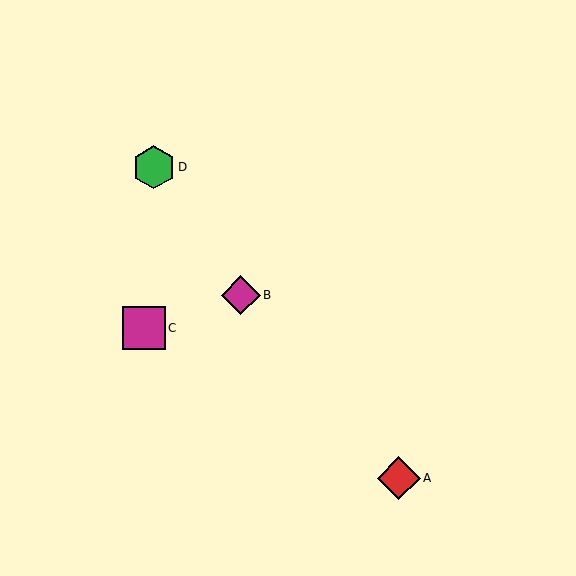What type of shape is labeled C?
Shape C is a magenta square.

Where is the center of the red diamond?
The center of the red diamond is at (399, 478).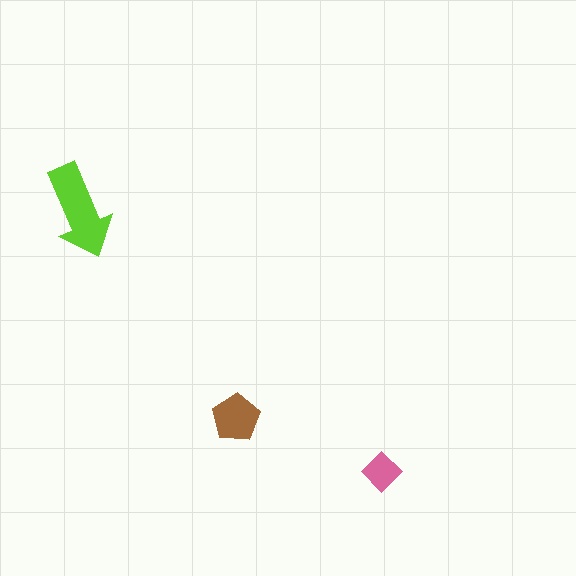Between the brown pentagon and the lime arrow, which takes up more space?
The lime arrow.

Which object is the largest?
The lime arrow.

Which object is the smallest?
The pink diamond.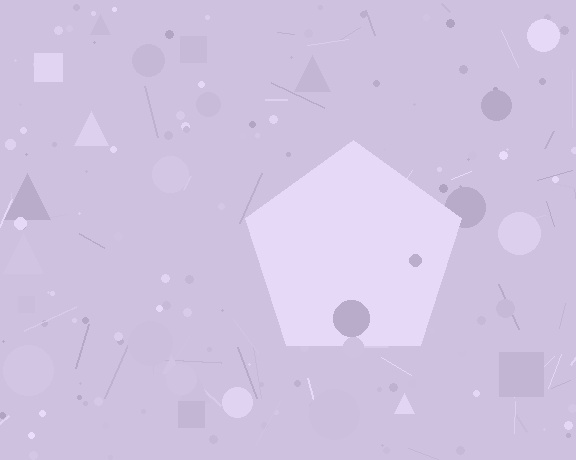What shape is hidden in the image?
A pentagon is hidden in the image.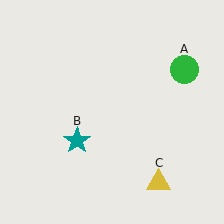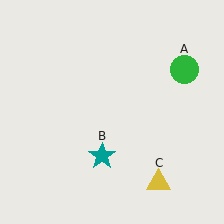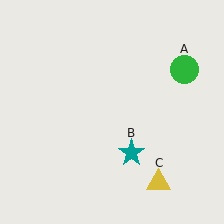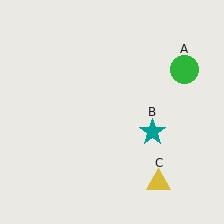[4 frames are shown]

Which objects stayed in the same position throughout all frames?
Green circle (object A) and yellow triangle (object C) remained stationary.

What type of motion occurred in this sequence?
The teal star (object B) rotated counterclockwise around the center of the scene.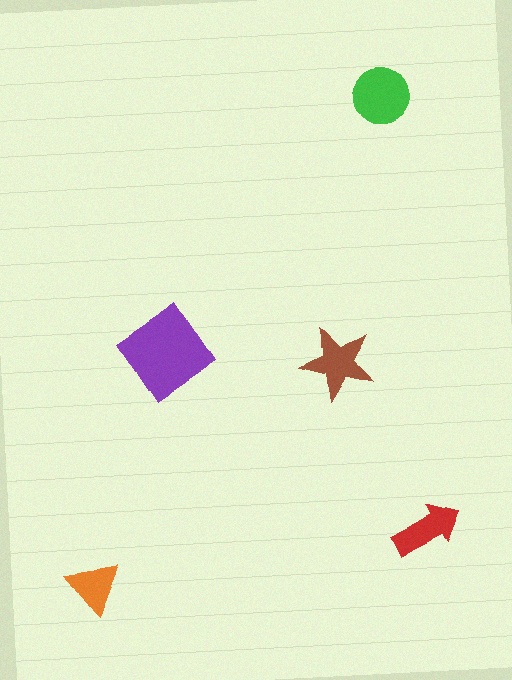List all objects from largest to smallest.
The purple diamond, the green circle, the brown star, the red arrow, the orange triangle.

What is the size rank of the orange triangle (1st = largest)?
5th.